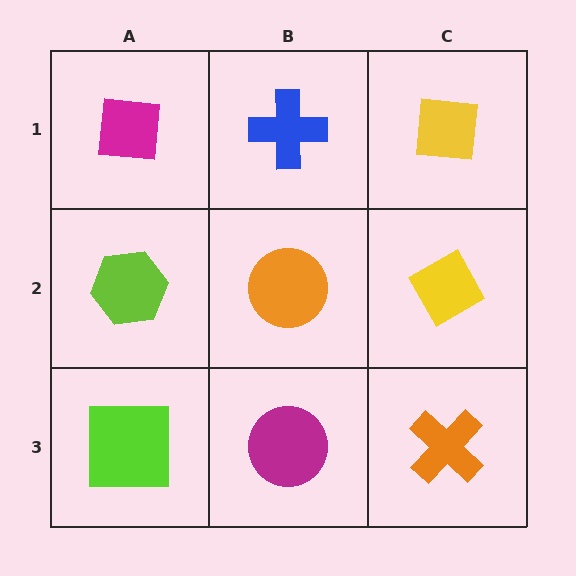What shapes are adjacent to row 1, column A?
A lime hexagon (row 2, column A), a blue cross (row 1, column B).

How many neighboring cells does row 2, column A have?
3.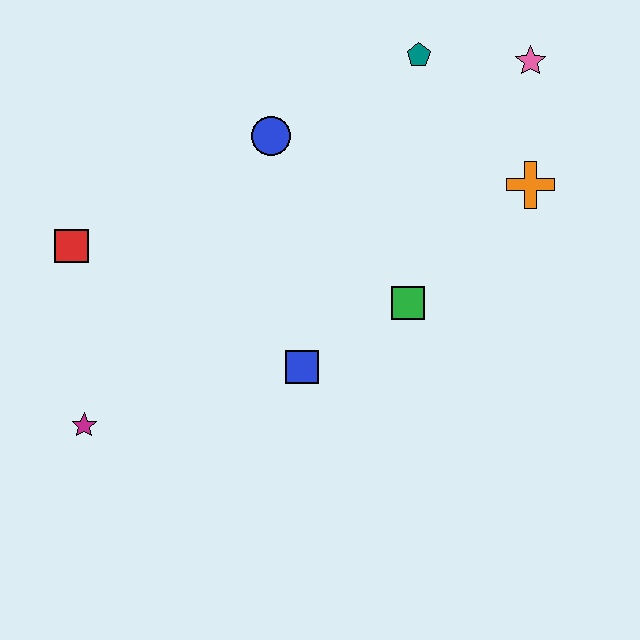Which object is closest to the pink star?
The teal pentagon is closest to the pink star.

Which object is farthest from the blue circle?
The magenta star is farthest from the blue circle.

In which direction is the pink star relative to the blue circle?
The pink star is to the right of the blue circle.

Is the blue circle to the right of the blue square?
No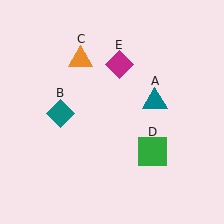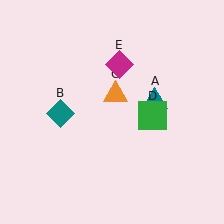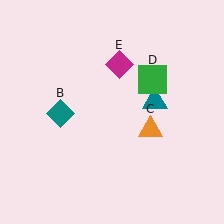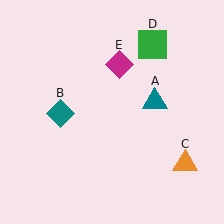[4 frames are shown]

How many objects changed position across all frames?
2 objects changed position: orange triangle (object C), green square (object D).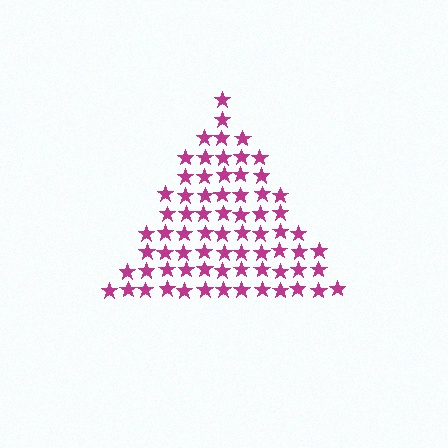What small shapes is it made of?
It is made of small stars.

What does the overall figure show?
The overall figure shows a triangle.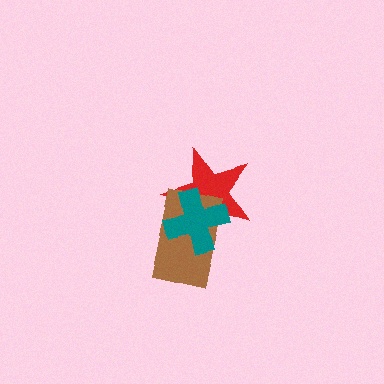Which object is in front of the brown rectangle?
The teal cross is in front of the brown rectangle.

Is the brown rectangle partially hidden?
Yes, it is partially covered by another shape.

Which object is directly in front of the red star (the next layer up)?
The brown rectangle is directly in front of the red star.